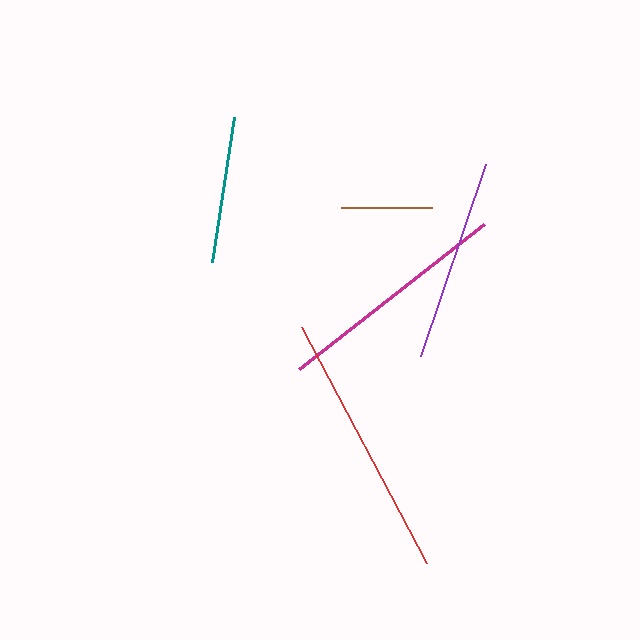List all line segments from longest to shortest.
From longest to shortest: red, magenta, purple, teal, brown.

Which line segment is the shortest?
The brown line is the shortest at approximately 91 pixels.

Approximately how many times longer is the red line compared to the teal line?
The red line is approximately 1.8 times the length of the teal line.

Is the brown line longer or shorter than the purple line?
The purple line is longer than the brown line.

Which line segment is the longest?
The red line is the longest at approximately 268 pixels.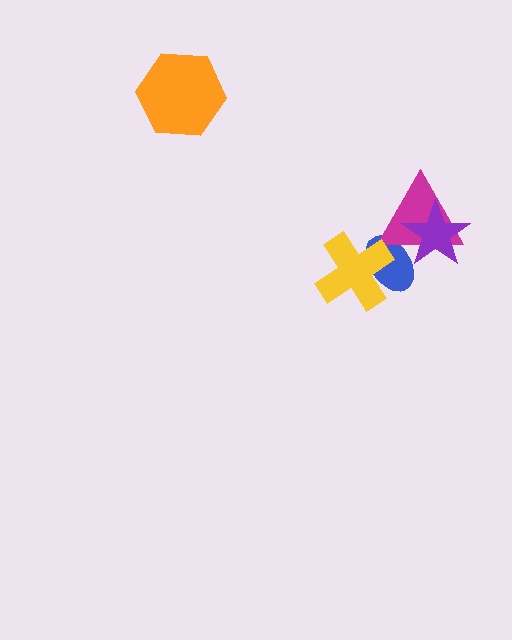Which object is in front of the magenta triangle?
The purple star is in front of the magenta triangle.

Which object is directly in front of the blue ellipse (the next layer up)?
The magenta triangle is directly in front of the blue ellipse.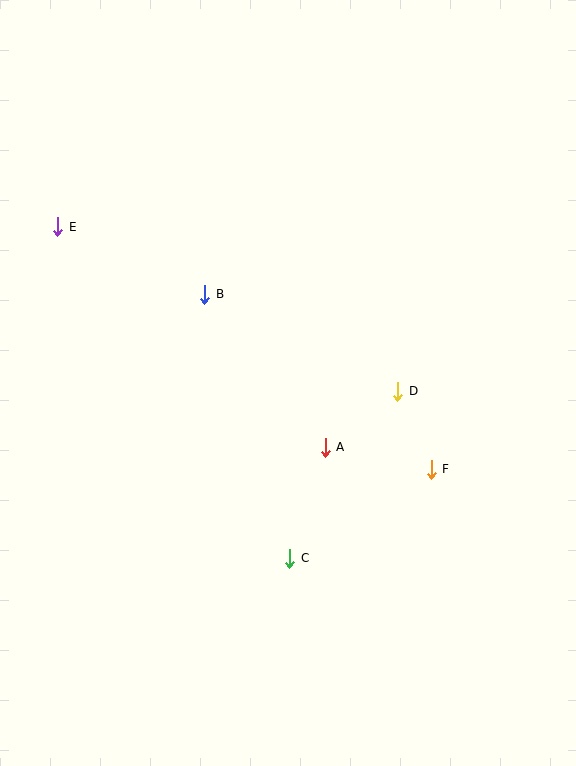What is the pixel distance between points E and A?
The distance between E and A is 347 pixels.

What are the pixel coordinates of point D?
Point D is at (398, 391).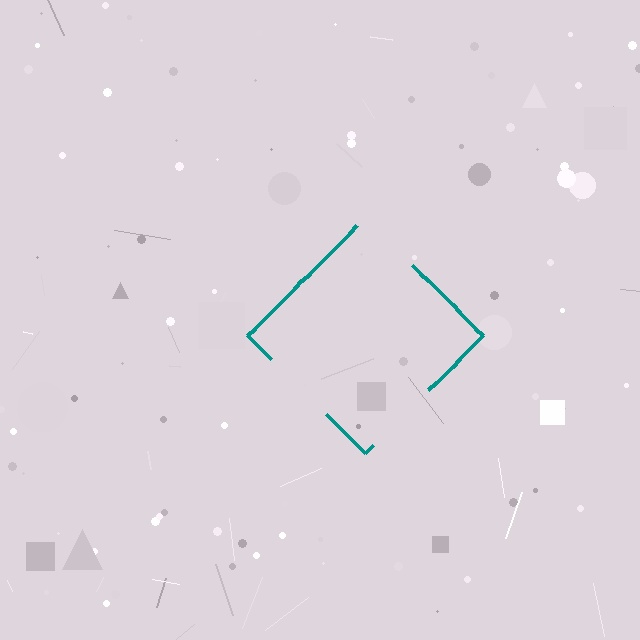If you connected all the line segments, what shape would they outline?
They would outline a diamond.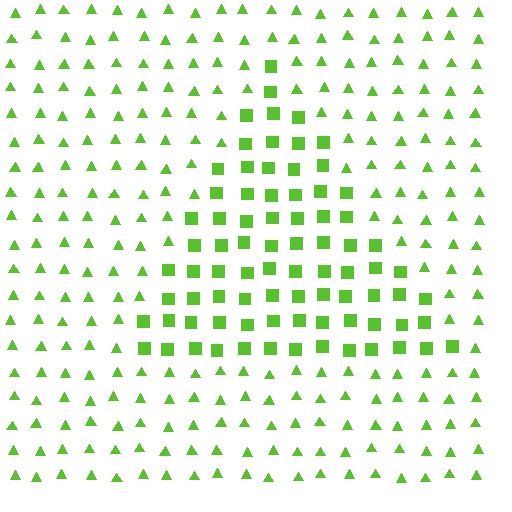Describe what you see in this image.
The image is filled with small lime elements arranged in a uniform grid. A triangle-shaped region contains squares, while the surrounding area contains triangles. The boundary is defined purely by the change in element shape.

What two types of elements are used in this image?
The image uses squares inside the triangle region and triangles outside it.